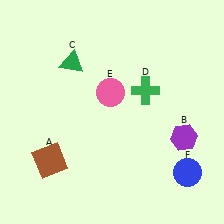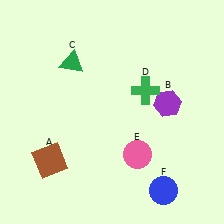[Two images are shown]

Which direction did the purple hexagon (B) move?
The purple hexagon (B) moved up.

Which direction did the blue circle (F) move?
The blue circle (F) moved left.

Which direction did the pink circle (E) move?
The pink circle (E) moved down.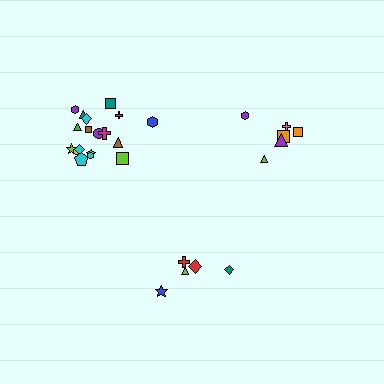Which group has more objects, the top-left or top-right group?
The top-left group.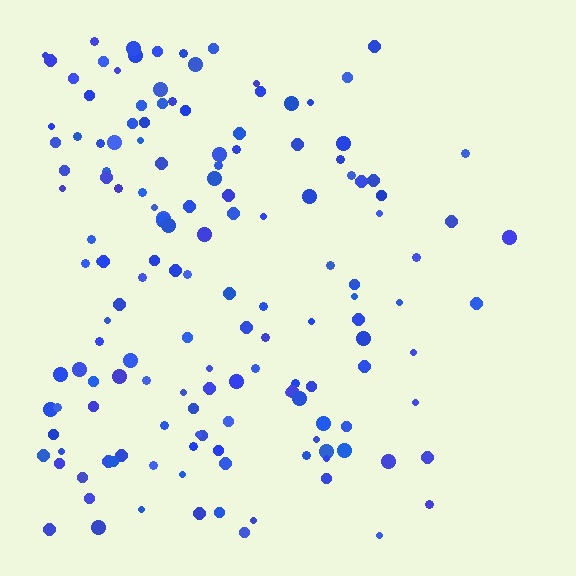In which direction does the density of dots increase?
From right to left, with the left side densest.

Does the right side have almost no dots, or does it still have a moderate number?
Still a moderate number, just noticeably fewer than the left.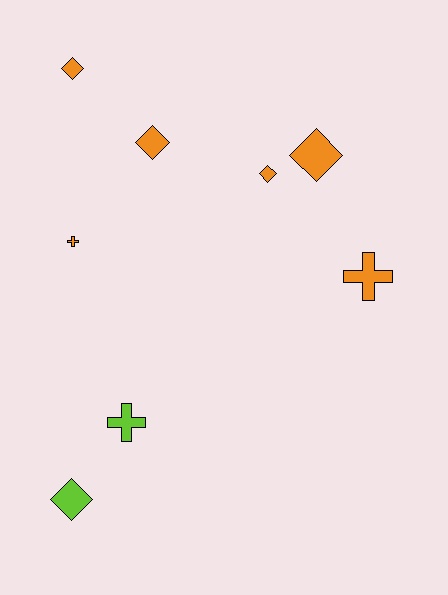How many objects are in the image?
There are 8 objects.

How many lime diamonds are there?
There is 1 lime diamond.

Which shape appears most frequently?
Diamond, with 5 objects.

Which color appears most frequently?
Orange, with 6 objects.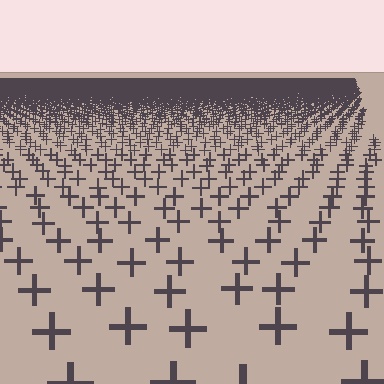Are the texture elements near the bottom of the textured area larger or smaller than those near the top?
Larger. Near the bottom, elements are closer to the viewer and appear at a bigger on-screen size.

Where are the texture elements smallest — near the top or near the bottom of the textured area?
Near the top.